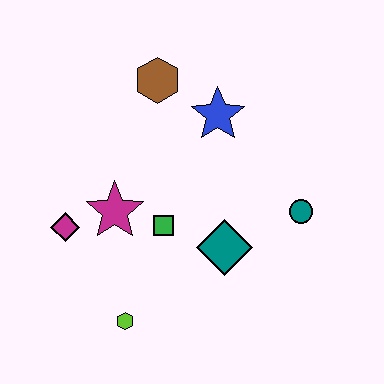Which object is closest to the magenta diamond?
The magenta star is closest to the magenta diamond.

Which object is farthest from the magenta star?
The teal circle is farthest from the magenta star.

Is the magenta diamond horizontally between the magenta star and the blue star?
No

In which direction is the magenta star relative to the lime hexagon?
The magenta star is above the lime hexagon.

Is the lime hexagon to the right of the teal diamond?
No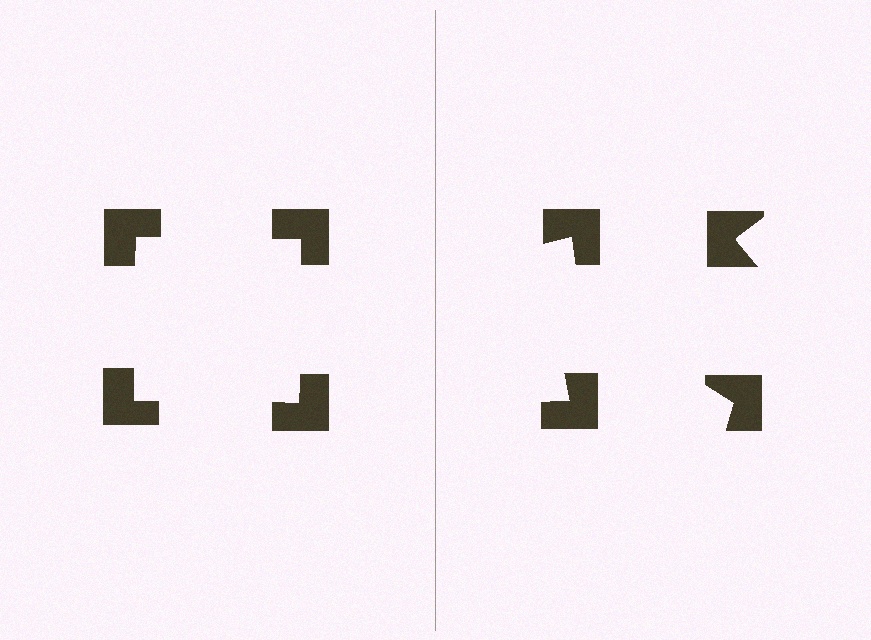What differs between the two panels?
The notched squares are positioned identically on both sides; only the wedge orientations differ. On the left they align to a square; on the right they are misaligned.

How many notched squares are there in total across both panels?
8 — 4 on each side.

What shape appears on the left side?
An illusory square.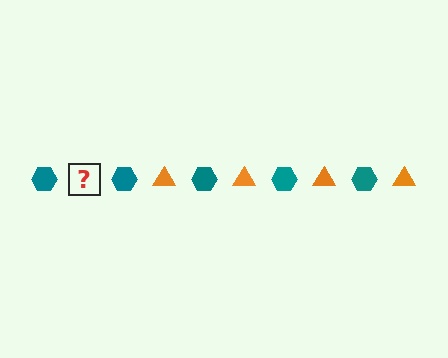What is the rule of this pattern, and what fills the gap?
The rule is that the pattern alternates between teal hexagon and orange triangle. The gap should be filled with an orange triangle.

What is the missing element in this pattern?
The missing element is an orange triangle.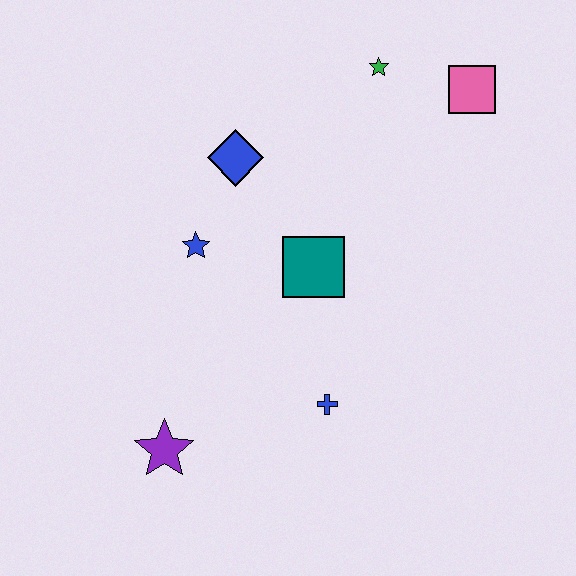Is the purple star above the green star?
No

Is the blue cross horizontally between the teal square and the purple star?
No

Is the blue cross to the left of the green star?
Yes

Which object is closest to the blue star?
The blue diamond is closest to the blue star.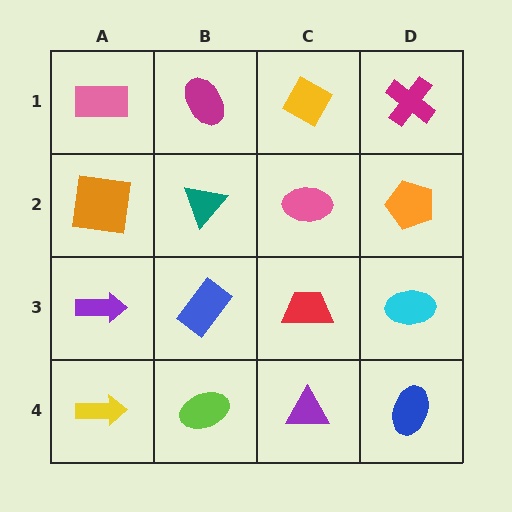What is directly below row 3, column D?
A blue ellipse.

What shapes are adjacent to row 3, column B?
A teal triangle (row 2, column B), a lime ellipse (row 4, column B), a purple arrow (row 3, column A), a red trapezoid (row 3, column C).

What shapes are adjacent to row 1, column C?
A pink ellipse (row 2, column C), a magenta ellipse (row 1, column B), a magenta cross (row 1, column D).